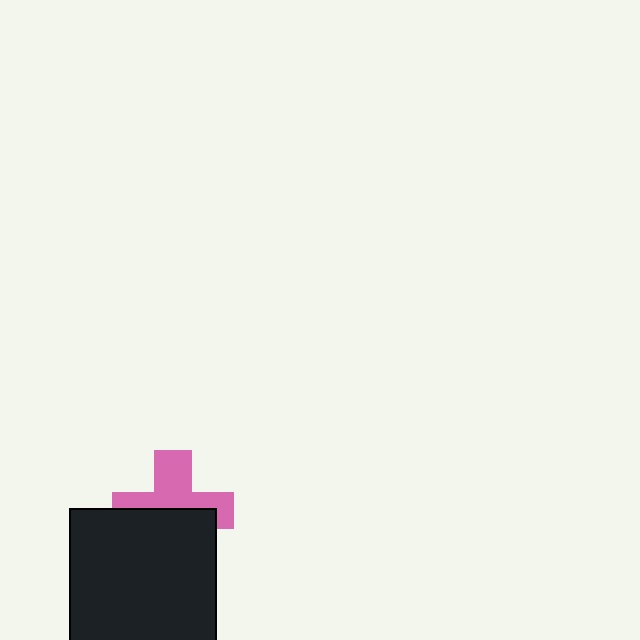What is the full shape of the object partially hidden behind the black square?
The partially hidden object is a pink cross.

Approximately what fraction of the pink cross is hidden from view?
Roughly 50% of the pink cross is hidden behind the black square.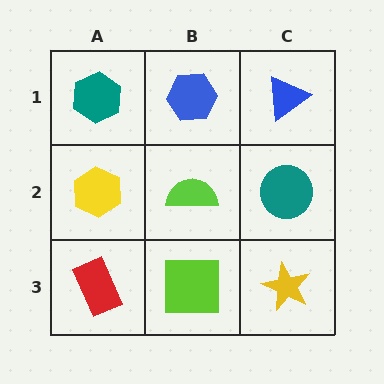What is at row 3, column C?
A yellow star.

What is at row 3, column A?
A red rectangle.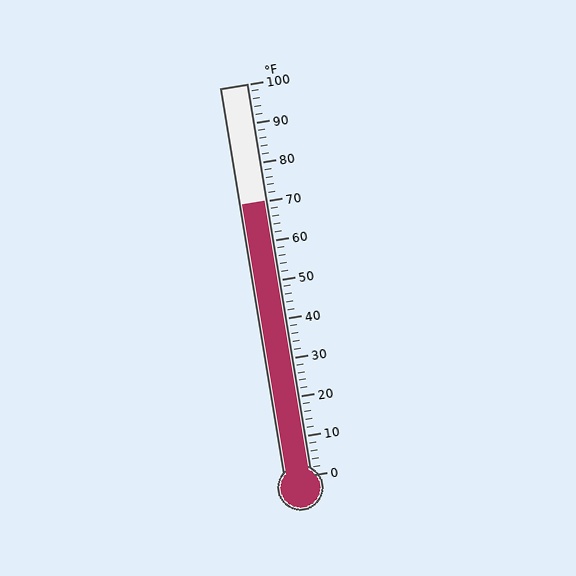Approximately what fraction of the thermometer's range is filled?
The thermometer is filled to approximately 70% of its range.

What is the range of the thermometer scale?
The thermometer scale ranges from 0°F to 100°F.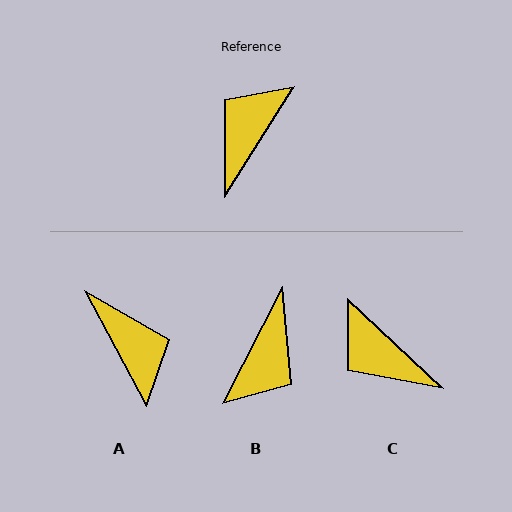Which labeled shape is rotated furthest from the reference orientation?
B, about 175 degrees away.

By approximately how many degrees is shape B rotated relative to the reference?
Approximately 175 degrees clockwise.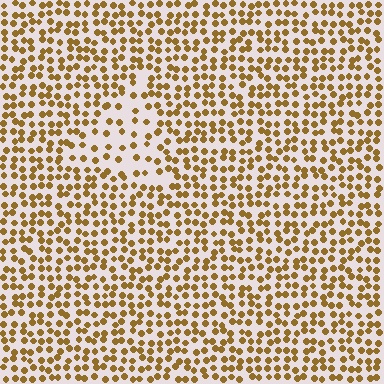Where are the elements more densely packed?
The elements are more densely packed outside the triangle boundary.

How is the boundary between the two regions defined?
The boundary is defined by a change in element density (approximately 2.0x ratio). All elements are the same color, size, and shape.